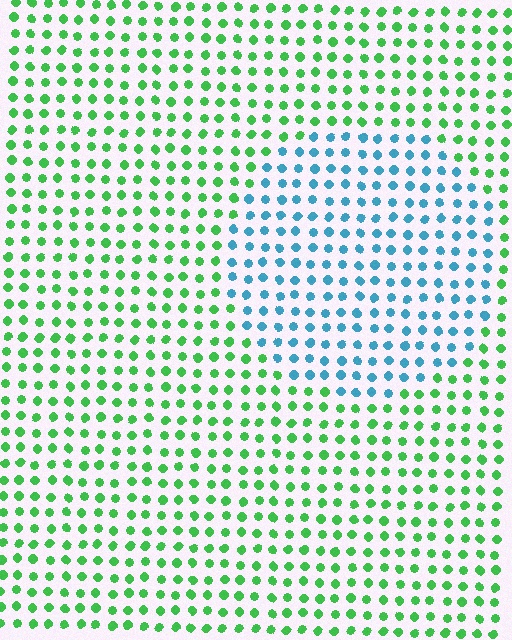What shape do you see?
I see a circle.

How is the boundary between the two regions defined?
The boundary is defined purely by a slight shift in hue (about 68 degrees). Spacing, size, and orientation are identical on both sides.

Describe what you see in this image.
The image is filled with small green elements in a uniform arrangement. A circle-shaped region is visible where the elements are tinted to a slightly different hue, forming a subtle color boundary.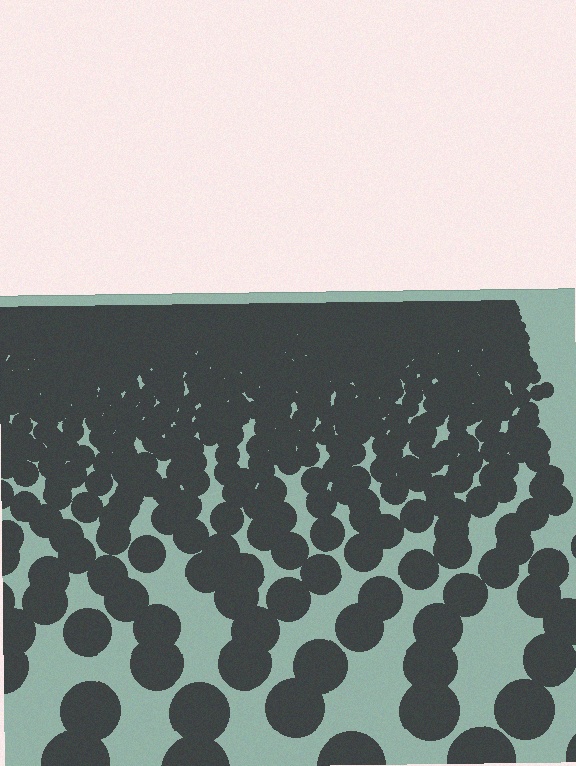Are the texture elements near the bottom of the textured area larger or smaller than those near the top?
Larger. Near the bottom, elements are closer to the viewer and appear at a bigger on-screen size.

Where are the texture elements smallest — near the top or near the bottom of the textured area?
Near the top.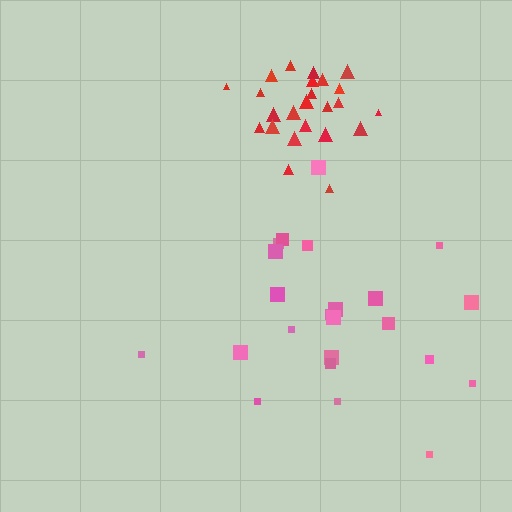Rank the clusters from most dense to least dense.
red, pink.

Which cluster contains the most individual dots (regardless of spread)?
Red (24).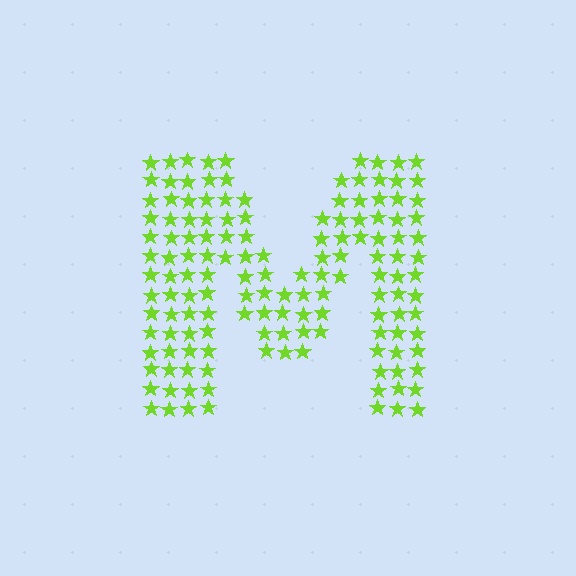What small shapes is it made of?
It is made of small stars.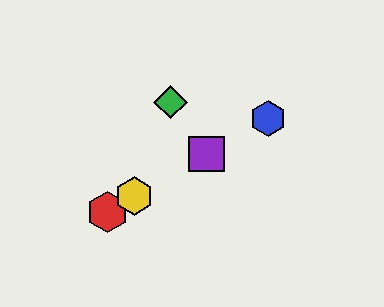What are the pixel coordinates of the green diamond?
The green diamond is at (171, 102).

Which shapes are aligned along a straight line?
The red hexagon, the blue hexagon, the yellow hexagon, the purple square are aligned along a straight line.